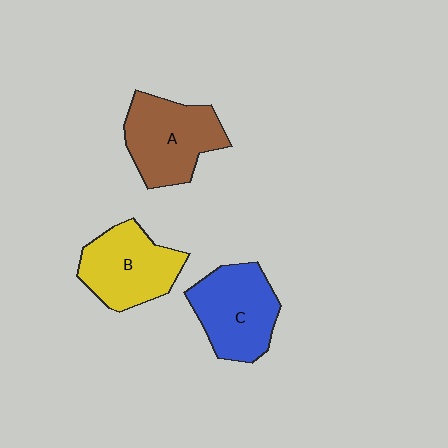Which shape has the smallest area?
Shape B (yellow).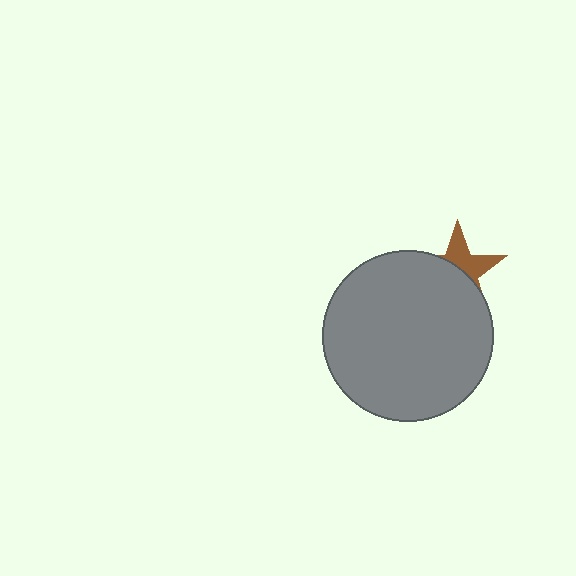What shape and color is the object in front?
The object in front is a gray circle.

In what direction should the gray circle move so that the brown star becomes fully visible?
The gray circle should move down. That is the shortest direction to clear the overlap and leave the brown star fully visible.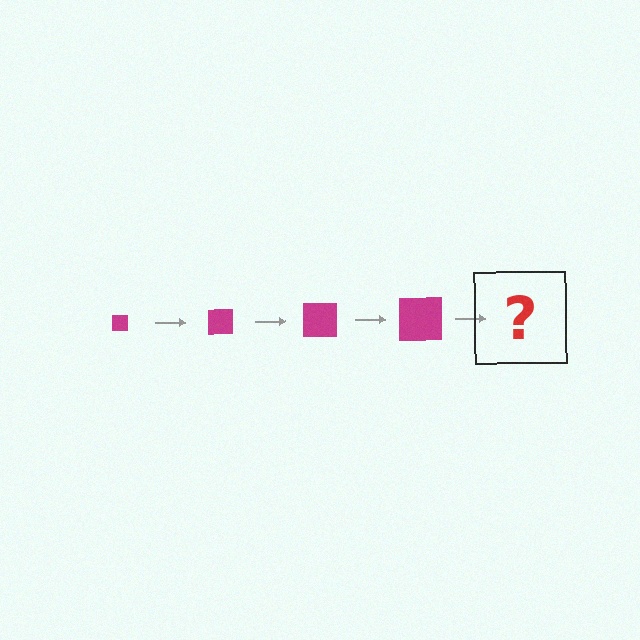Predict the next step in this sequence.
The next step is a magenta square, larger than the previous one.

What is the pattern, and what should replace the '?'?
The pattern is that the square gets progressively larger each step. The '?' should be a magenta square, larger than the previous one.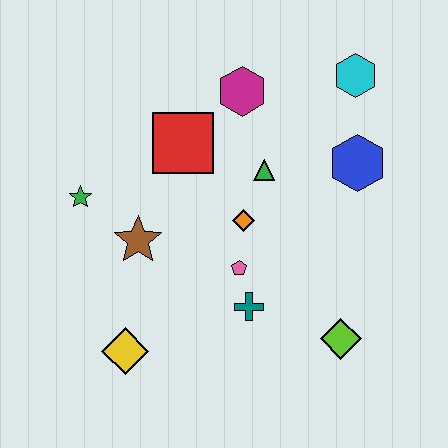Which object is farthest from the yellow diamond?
The cyan hexagon is farthest from the yellow diamond.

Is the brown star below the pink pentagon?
No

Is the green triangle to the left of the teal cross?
No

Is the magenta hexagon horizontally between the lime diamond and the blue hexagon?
No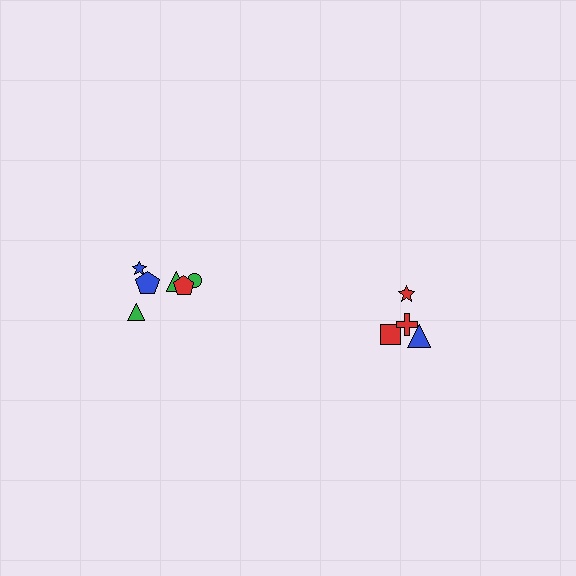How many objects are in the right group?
There are 4 objects.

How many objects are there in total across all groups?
There are 10 objects.